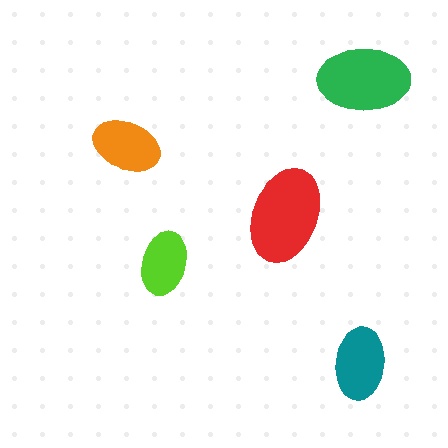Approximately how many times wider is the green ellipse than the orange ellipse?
About 1.5 times wider.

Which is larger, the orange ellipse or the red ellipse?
The red one.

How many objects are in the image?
There are 5 objects in the image.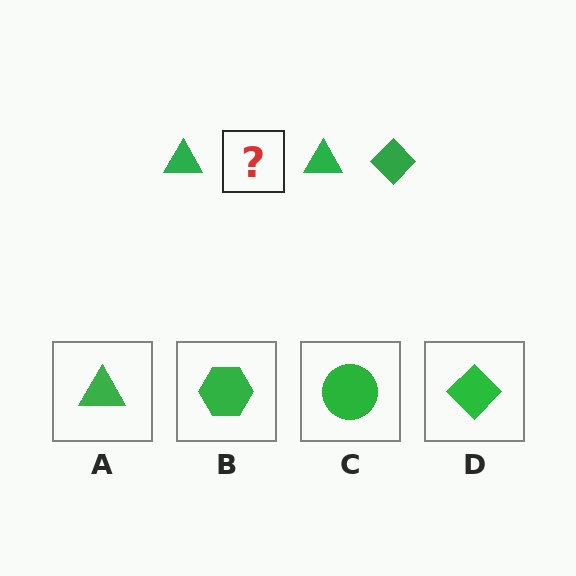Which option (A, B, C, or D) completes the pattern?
D.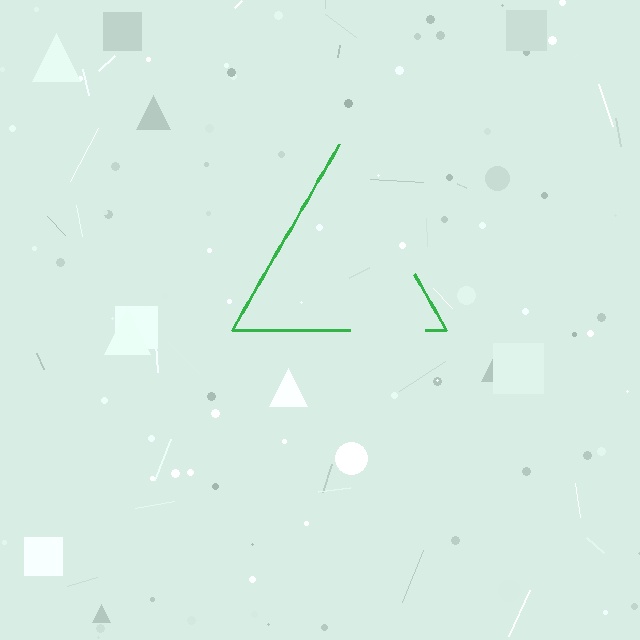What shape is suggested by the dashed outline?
The dashed outline suggests a triangle.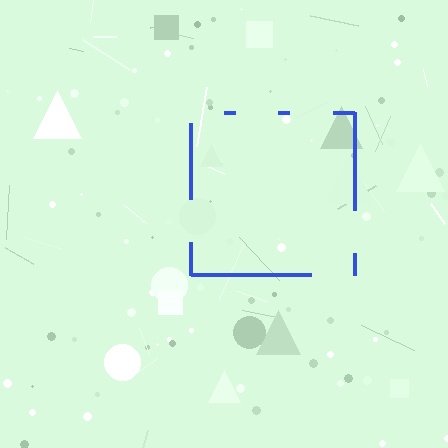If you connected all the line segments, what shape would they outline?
They would outline a square.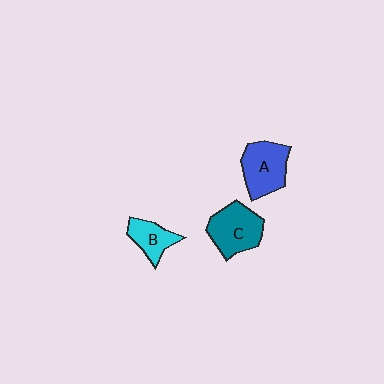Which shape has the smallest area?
Shape B (cyan).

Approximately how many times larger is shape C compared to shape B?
Approximately 1.6 times.